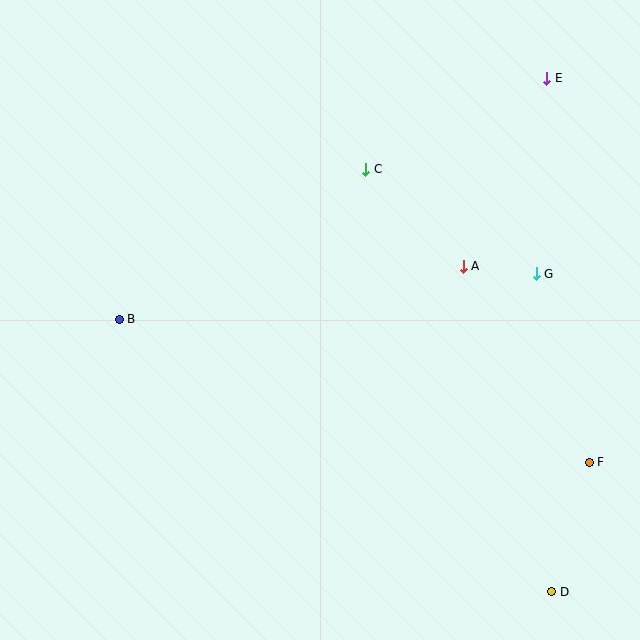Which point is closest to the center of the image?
Point A at (463, 266) is closest to the center.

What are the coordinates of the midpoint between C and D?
The midpoint between C and D is at (459, 380).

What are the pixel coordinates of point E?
Point E is at (547, 78).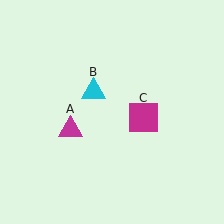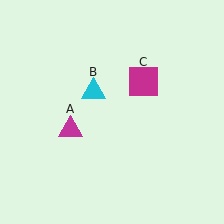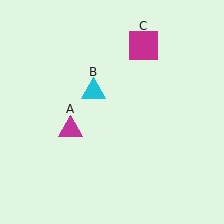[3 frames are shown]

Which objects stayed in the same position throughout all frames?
Magenta triangle (object A) and cyan triangle (object B) remained stationary.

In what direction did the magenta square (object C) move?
The magenta square (object C) moved up.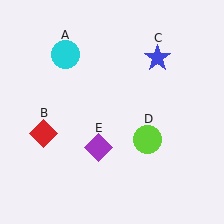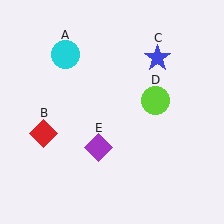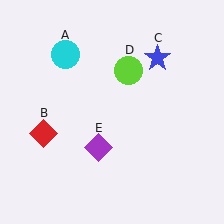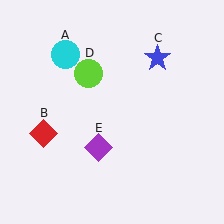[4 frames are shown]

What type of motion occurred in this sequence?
The lime circle (object D) rotated counterclockwise around the center of the scene.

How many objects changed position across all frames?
1 object changed position: lime circle (object D).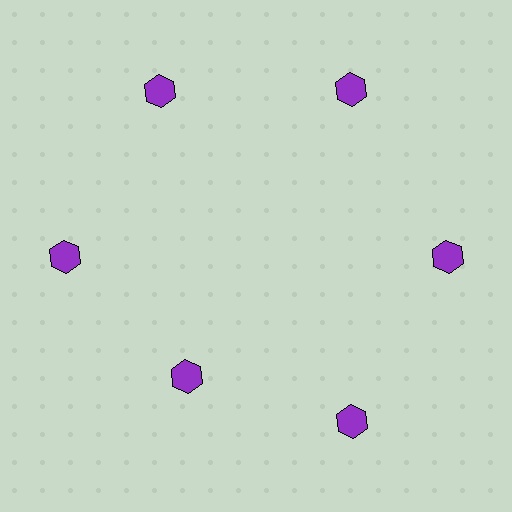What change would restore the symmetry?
The symmetry would be restored by moving it outward, back onto the ring so that all 6 hexagons sit at equal angles and equal distance from the center.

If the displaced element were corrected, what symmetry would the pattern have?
It would have 6-fold rotational symmetry — the pattern would map onto itself every 60 degrees.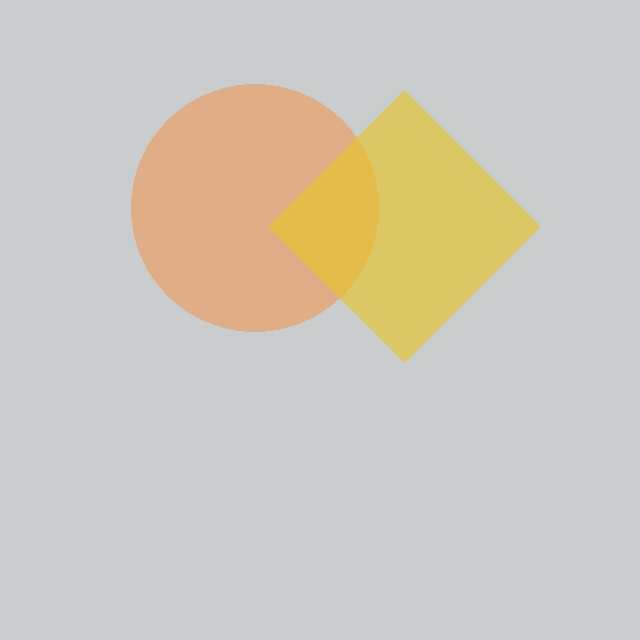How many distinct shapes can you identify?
There are 2 distinct shapes: an orange circle, a yellow diamond.